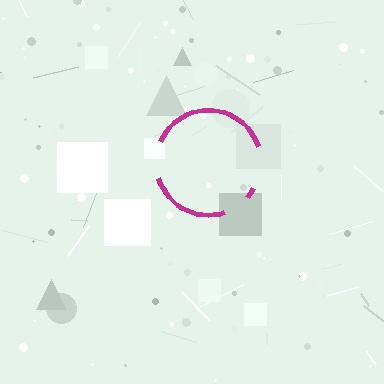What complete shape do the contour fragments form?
The contour fragments form a circle.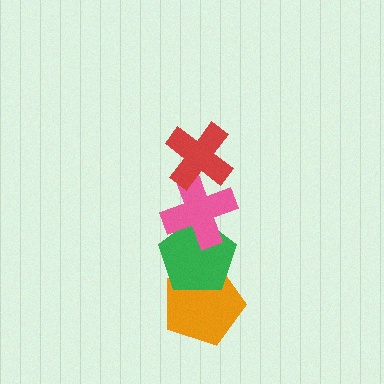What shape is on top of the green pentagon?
The pink cross is on top of the green pentagon.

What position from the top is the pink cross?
The pink cross is 2nd from the top.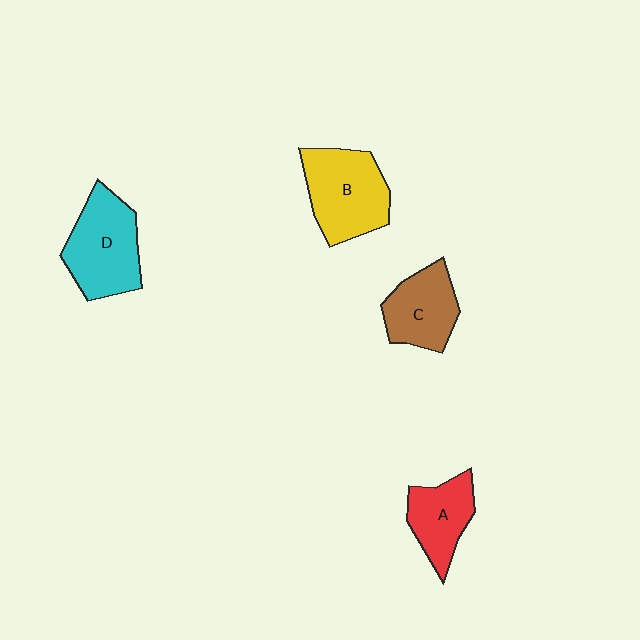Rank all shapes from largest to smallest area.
From largest to smallest: B (yellow), D (cyan), C (brown), A (red).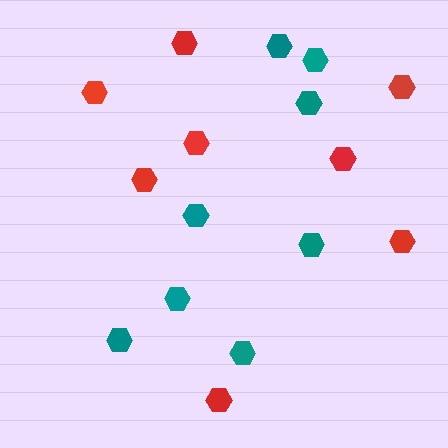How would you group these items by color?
There are 2 groups: one group of red hexagons (8) and one group of teal hexagons (8).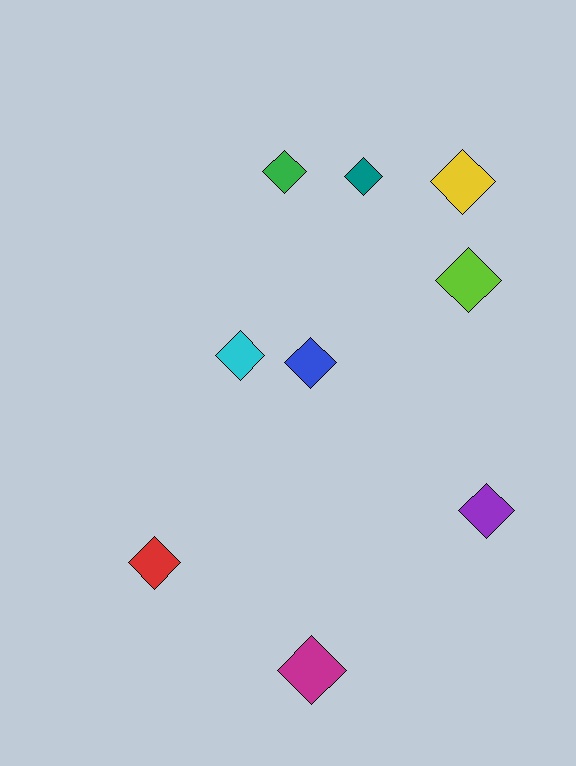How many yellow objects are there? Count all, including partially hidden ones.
There is 1 yellow object.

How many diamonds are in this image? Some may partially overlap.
There are 9 diamonds.